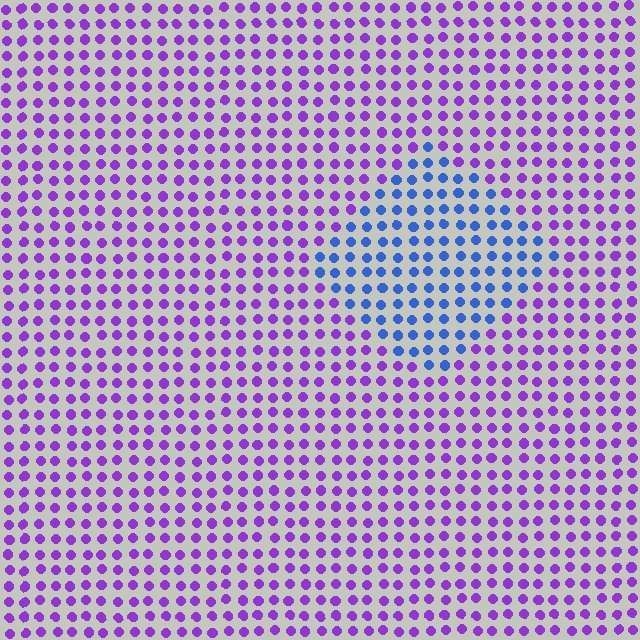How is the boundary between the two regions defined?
The boundary is defined purely by a slight shift in hue (about 53 degrees). Spacing, size, and orientation are identical on both sides.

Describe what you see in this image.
The image is filled with small purple elements in a uniform arrangement. A diamond-shaped region is visible where the elements are tinted to a slightly different hue, forming a subtle color boundary.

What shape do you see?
I see a diamond.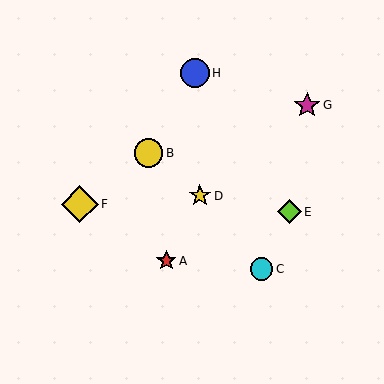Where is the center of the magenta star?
The center of the magenta star is at (307, 105).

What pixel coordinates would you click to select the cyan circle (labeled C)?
Click at (261, 269) to select the cyan circle C.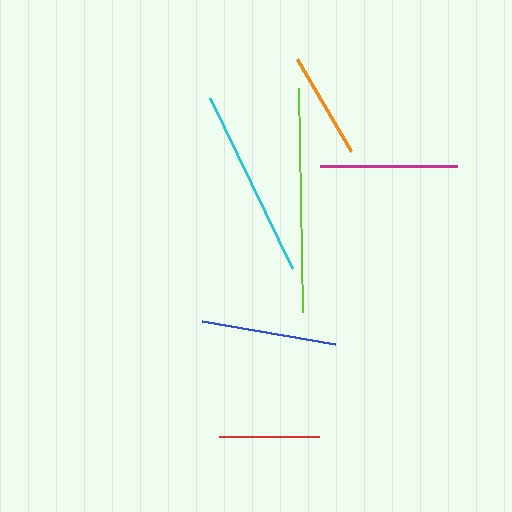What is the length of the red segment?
The red segment is approximately 100 pixels long.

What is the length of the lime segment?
The lime segment is approximately 224 pixels long.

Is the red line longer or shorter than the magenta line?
The magenta line is longer than the red line.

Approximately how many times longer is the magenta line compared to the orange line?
The magenta line is approximately 1.3 times the length of the orange line.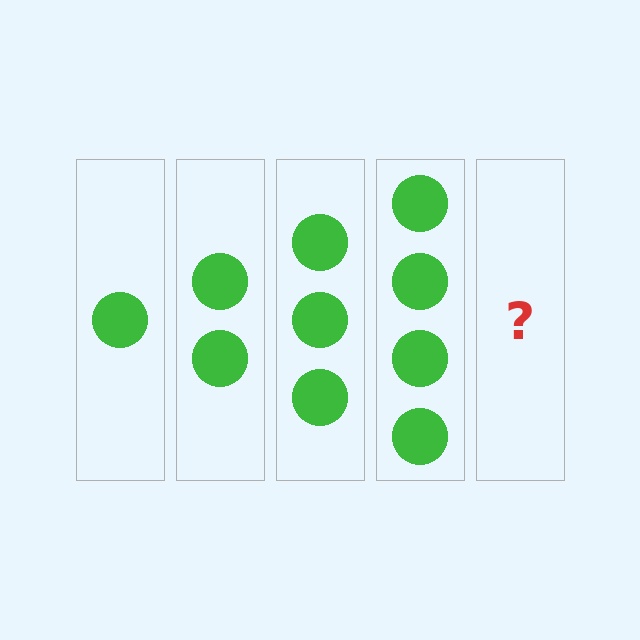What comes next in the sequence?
The next element should be 5 circles.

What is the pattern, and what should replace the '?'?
The pattern is that each step adds one more circle. The '?' should be 5 circles.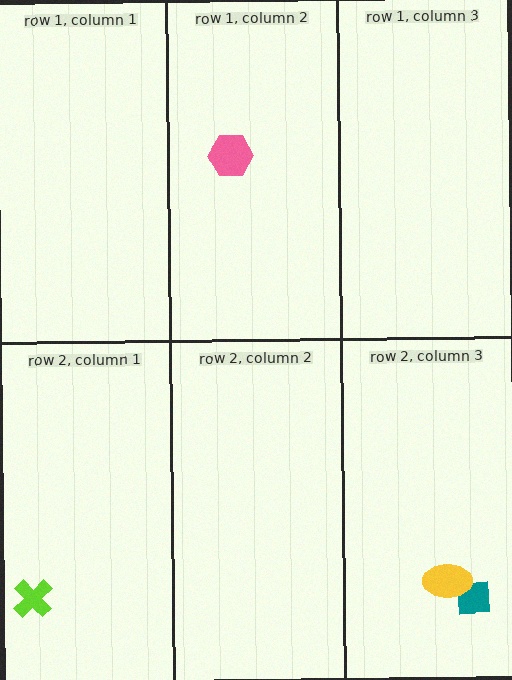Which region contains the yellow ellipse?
The row 2, column 3 region.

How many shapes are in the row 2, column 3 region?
2.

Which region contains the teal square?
The row 2, column 3 region.